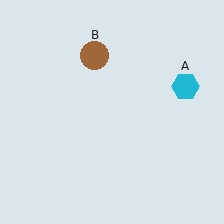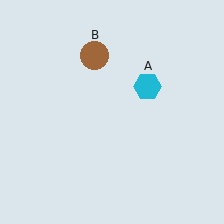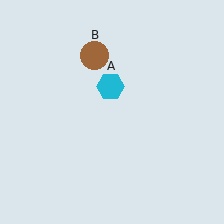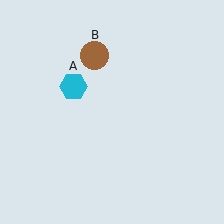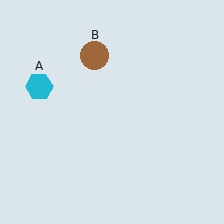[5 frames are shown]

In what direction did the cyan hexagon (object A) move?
The cyan hexagon (object A) moved left.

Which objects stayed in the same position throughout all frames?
Brown circle (object B) remained stationary.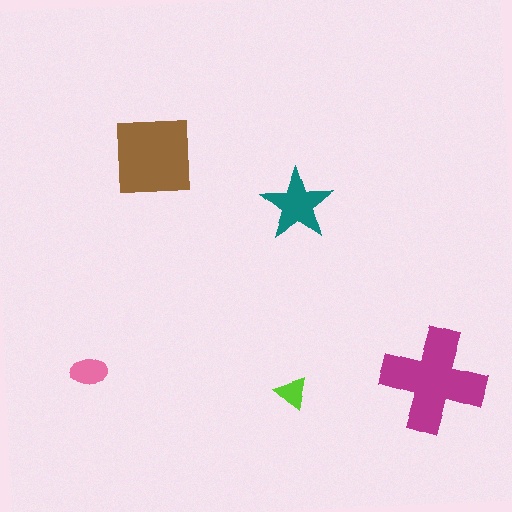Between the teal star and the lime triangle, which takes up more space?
The teal star.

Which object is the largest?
The magenta cross.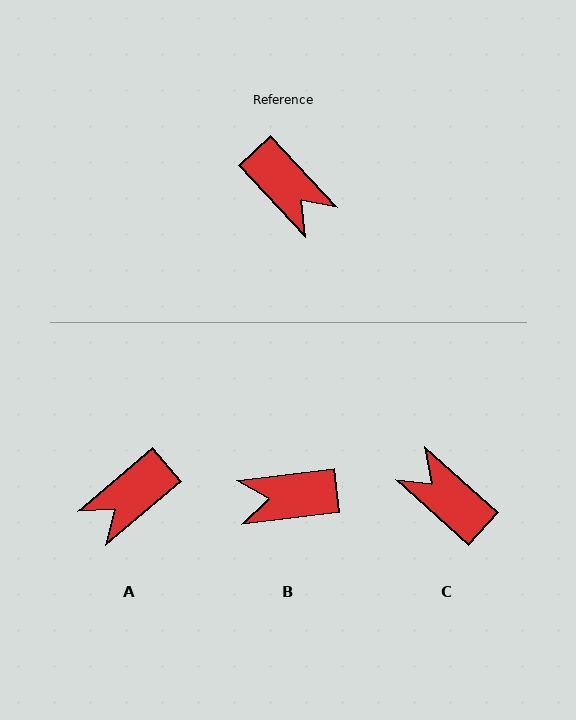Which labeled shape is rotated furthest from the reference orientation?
C, about 175 degrees away.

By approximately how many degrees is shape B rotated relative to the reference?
Approximately 126 degrees clockwise.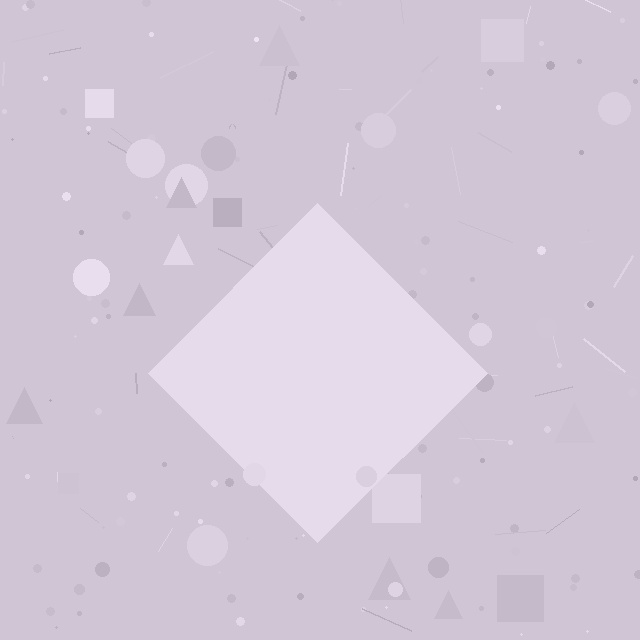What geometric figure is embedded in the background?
A diamond is embedded in the background.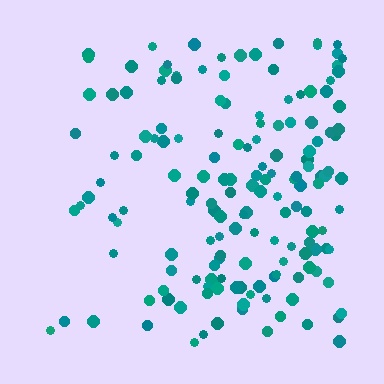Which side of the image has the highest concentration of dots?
The right.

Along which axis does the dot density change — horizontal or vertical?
Horizontal.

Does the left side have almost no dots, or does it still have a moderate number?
Still a moderate number, just noticeably fewer than the right.